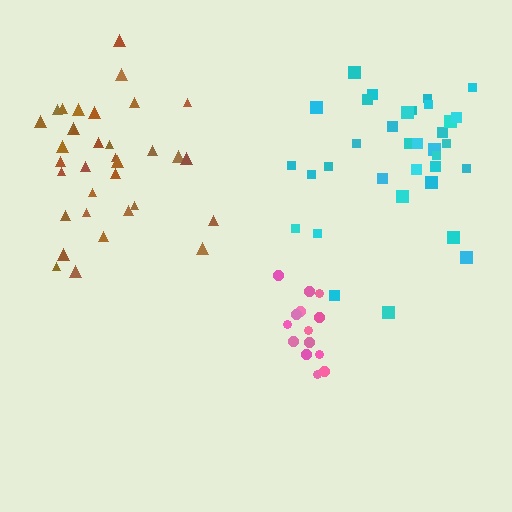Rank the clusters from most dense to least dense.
pink, cyan, brown.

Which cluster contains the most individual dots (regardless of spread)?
Cyan (34).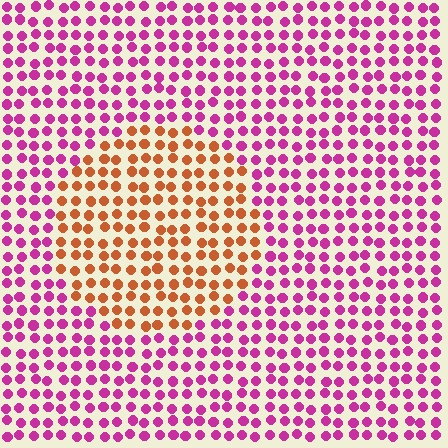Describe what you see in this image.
The image is filled with small magenta elements in a uniform arrangement. A circle-shaped region is visible where the elements are tinted to a slightly different hue, forming a subtle color boundary.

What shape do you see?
I see a circle.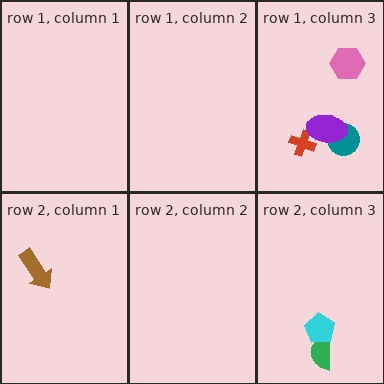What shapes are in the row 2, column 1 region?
The brown arrow.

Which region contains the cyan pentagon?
The row 2, column 3 region.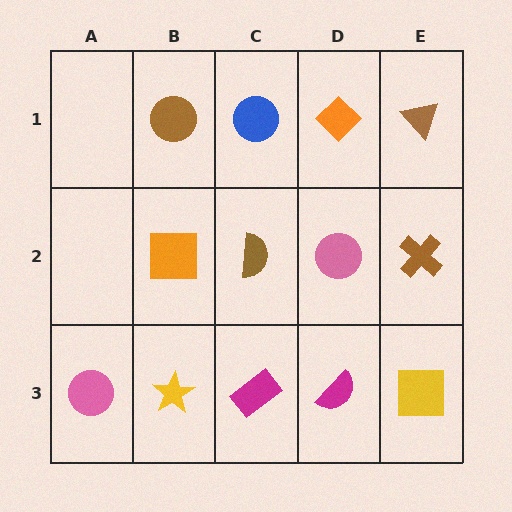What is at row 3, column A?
A pink circle.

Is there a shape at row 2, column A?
No, that cell is empty.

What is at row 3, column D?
A magenta semicircle.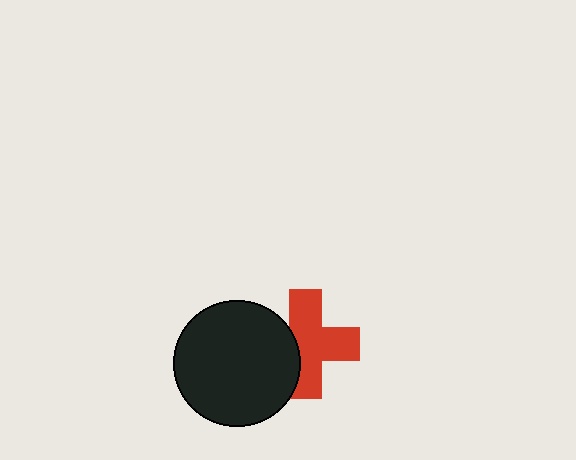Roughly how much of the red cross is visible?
Most of it is visible (roughly 69%).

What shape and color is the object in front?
The object in front is a black circle.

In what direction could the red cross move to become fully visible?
The red cross could move right. That would shift it out from behind the black circle entirely.